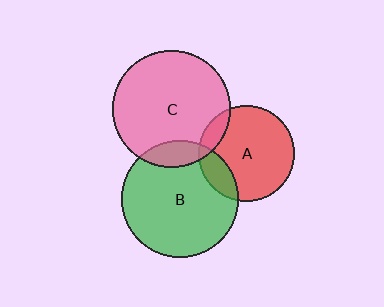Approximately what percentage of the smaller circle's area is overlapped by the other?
Approximately 10%.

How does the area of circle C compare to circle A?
Approximately 1.5 times.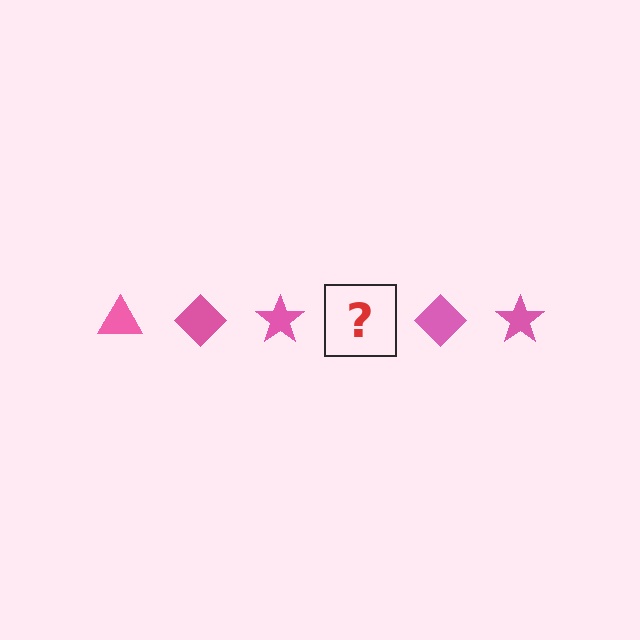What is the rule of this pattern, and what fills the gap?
The rule is that the pattern cycles through triangle, diamond, star shapes in pink. The gap should be filled with a pink triangle.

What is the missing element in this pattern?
The missing element is a pink triangle.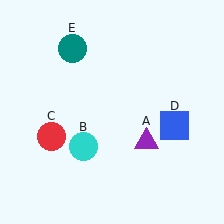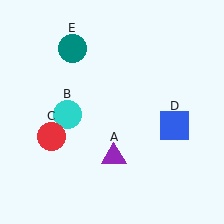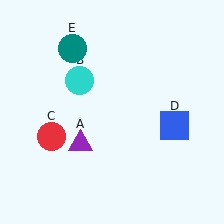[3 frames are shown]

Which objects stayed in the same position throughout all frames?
Red circle (object C) and blue square (object D) and teal circle (object E) remained stationary.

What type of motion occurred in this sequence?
The purple triangle (object A), cyan circle (object B) rotated clockwise around the center of the scene.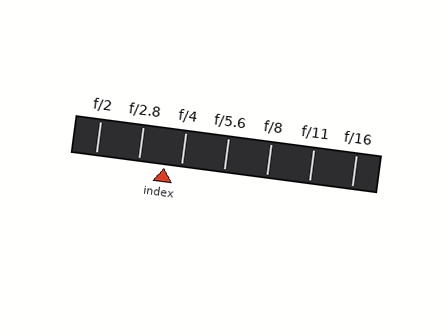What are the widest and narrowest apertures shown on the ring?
The widest aperture shown is f/2 and the narrowest is f/16.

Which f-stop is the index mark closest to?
The index mark is closest to f/4.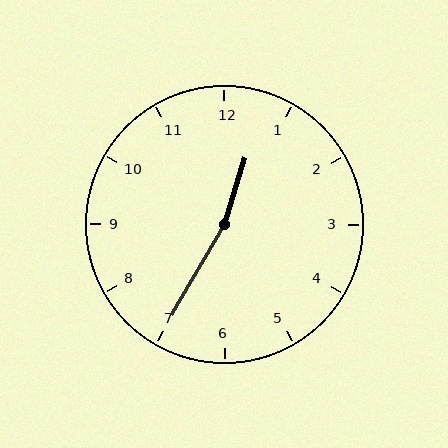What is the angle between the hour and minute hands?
Approximately 168 degrees.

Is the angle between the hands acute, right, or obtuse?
It is obtuse.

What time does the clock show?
12:35.